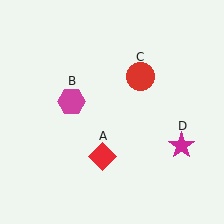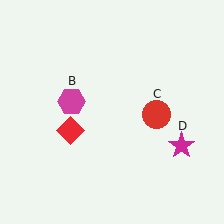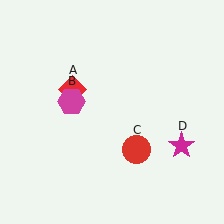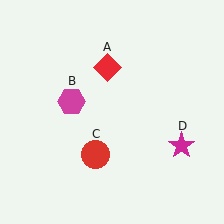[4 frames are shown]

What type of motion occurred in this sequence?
The red diamond (object A), red circle (object C) rotated clockwise around the center of the scene.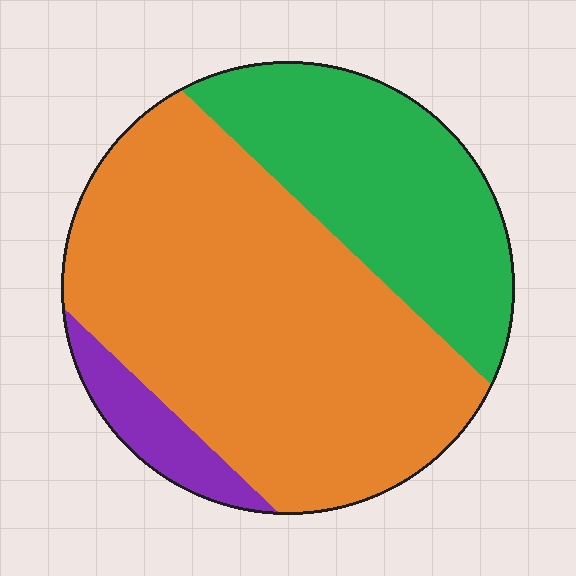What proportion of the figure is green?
Green takes up about one third (1/3) of the figure.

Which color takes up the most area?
Orange, at roughly 60%.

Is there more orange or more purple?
Orange.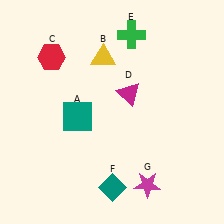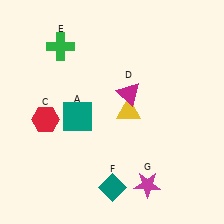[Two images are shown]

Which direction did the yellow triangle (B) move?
The yellow triangle (B) moved down.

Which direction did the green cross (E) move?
The green cross (E) moved left.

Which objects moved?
The objects that moved are: the yellow triangle (B), the red hexagon (C), the green cross (E).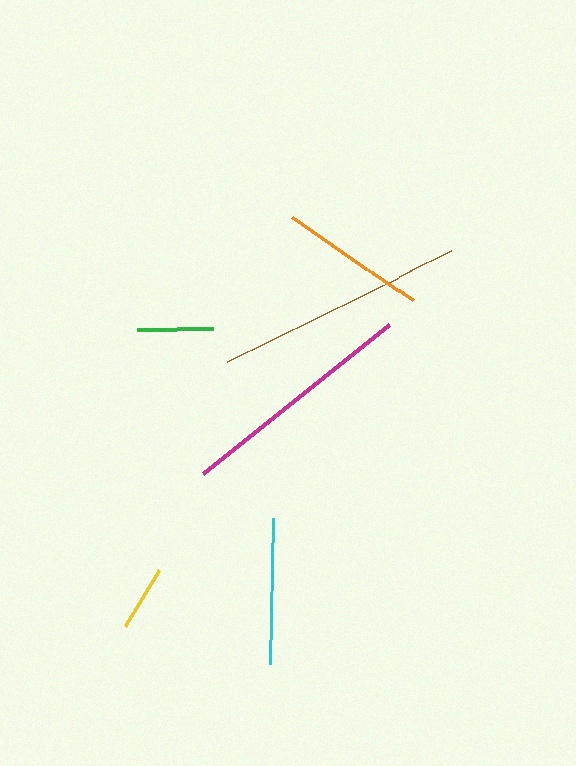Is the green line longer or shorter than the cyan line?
The cyan line is longer than the green line.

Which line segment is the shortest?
The yellow line is the shortest at approximately 66 pixels.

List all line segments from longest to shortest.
From longest to shortest: brown, magenta, orange, cyan, green, yellow.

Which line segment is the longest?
The brown line is the longest at approximately 250 pixels.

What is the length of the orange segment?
The orange segment is approximately 147 pixels long.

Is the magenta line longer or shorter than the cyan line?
The magenta line is longer than the cyan line.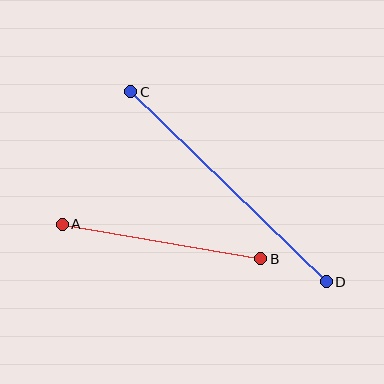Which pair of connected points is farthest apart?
Points C and D are farthest apart.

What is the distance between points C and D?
The distance is approximately 272 pixels.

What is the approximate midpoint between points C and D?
The midpoint is at approximately (229, 187) pixels.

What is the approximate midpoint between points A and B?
The midpoint is at approximately (162, 242) pixels.